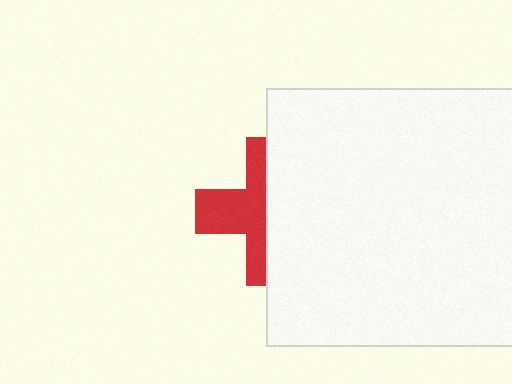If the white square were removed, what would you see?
You would see the complete red cross.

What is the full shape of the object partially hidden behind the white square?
The partially hidden object is a red cross.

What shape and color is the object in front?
The object in front is a white square.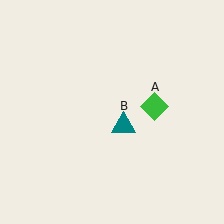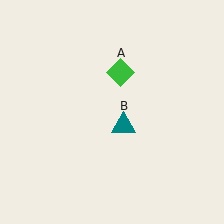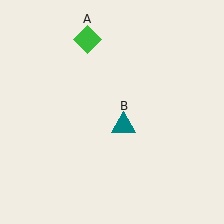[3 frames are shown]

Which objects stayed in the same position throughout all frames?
Teal triangle (object B) remained stationary.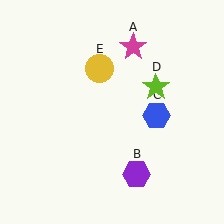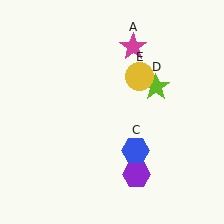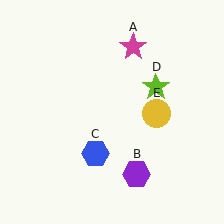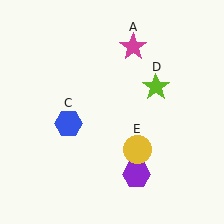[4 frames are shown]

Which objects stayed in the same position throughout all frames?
Magenta star (object A) and purple hexagon (object B) and lime star (object D) remained stationary.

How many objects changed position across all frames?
2 objects changed position: blue hexagon (object C), yellow circle (object E).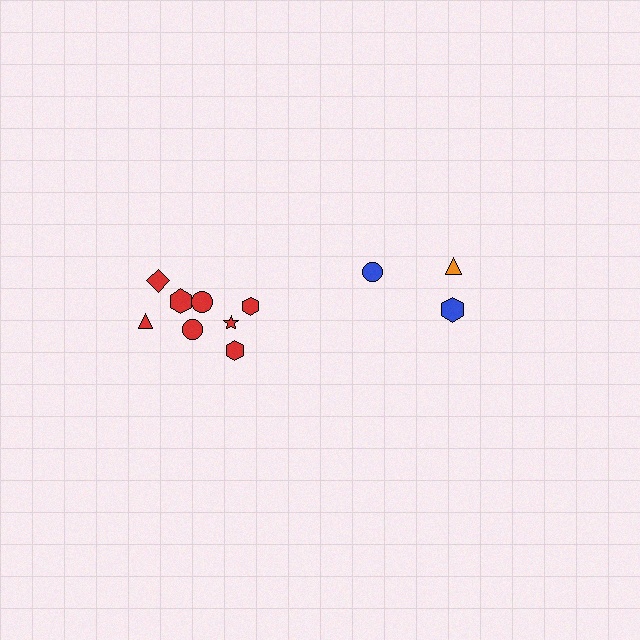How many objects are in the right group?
There are 3 objects.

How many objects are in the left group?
There are 8 objects.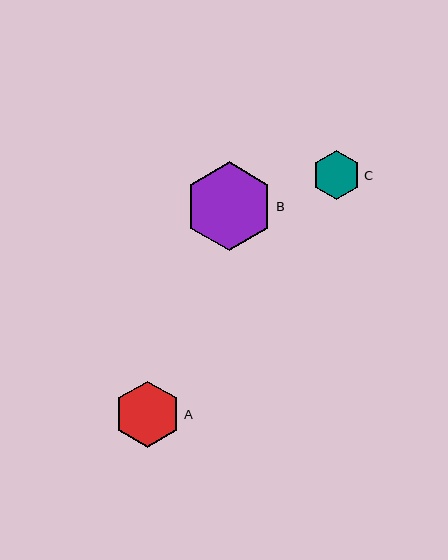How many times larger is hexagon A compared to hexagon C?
Hexagon A is approximately 1.4 times the size of hexagon C.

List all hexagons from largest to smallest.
From largest to smallest: B, A, C.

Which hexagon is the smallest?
Hexagon C is the smallest with a size of approximately 49 pixels.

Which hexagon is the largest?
Hexagon B is the largest with a size of approximately 88 pixels.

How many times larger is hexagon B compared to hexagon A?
Hexagon B is approximately 1.3 times the size of hexagon A.